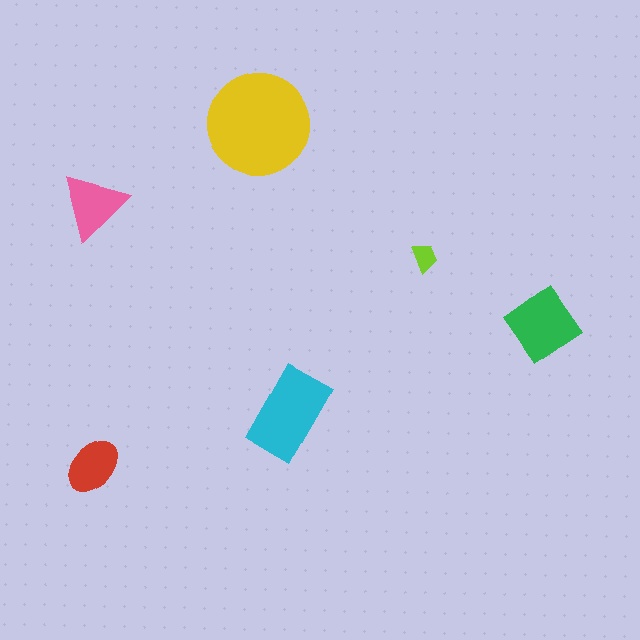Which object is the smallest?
The lime trapezoid.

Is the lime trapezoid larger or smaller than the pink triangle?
Smaller.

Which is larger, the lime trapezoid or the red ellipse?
The red ellipse.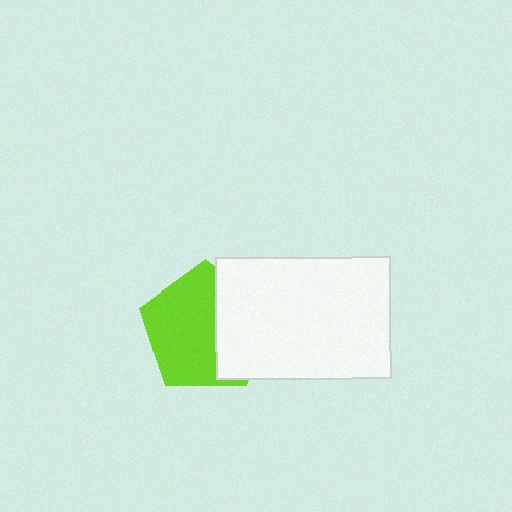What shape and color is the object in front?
The object in front is a white rectangle.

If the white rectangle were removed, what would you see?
You would see the complete lime pentagon.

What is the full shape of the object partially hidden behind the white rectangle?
The partially hidden object is a lime pentagon.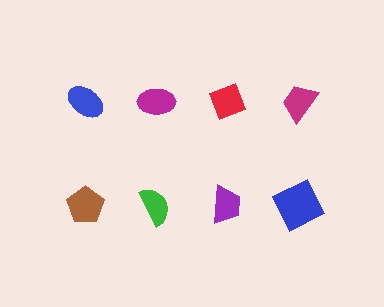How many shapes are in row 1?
4 shapes.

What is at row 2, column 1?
A brown pentagon.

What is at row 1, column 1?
A blue ellipse.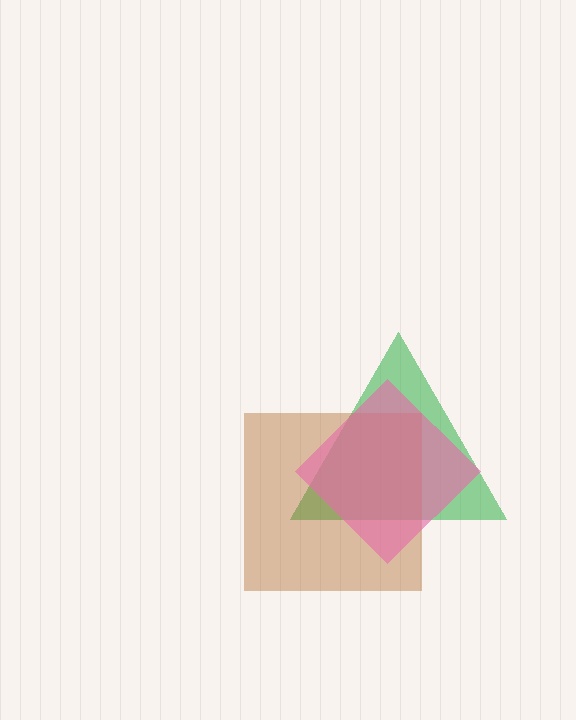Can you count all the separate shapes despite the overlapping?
Yes, there are 3 separate shapes.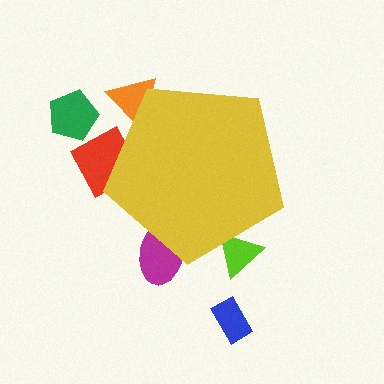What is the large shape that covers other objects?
A yellow pentagon.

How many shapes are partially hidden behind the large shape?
4 shapes are partially hidden.